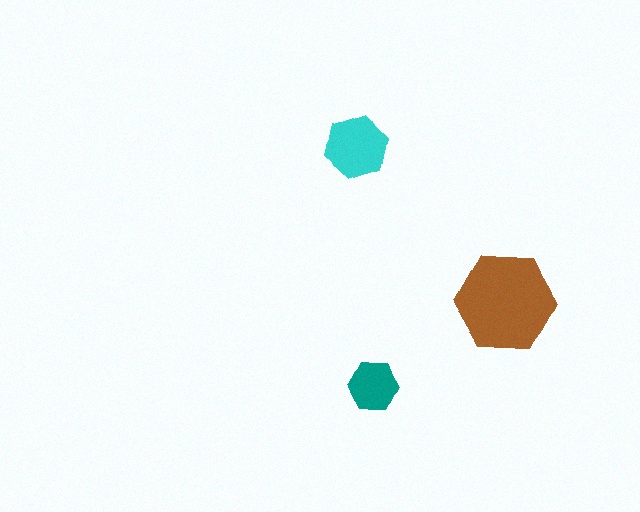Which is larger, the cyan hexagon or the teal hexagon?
The cyan one.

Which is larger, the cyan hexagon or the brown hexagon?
The brown one.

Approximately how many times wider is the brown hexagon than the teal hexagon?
About 2 times wider.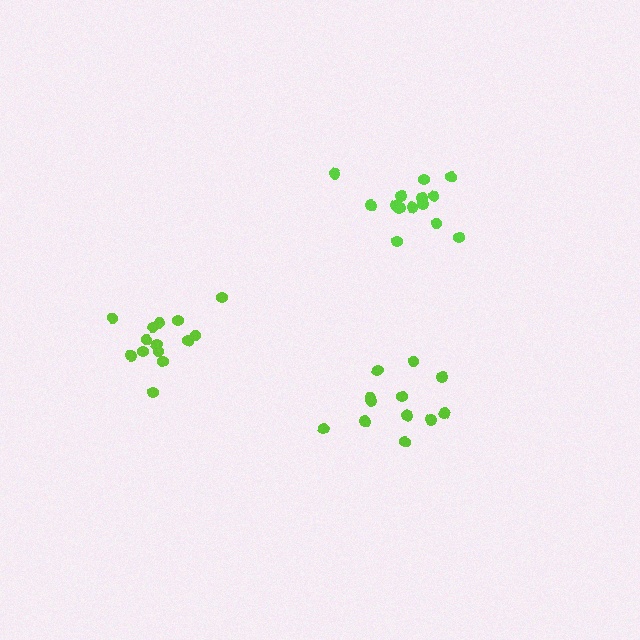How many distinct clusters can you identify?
There are 3 distinct clusters.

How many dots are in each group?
Group 1: 14 dots, Group 2: 12 dots, Group 3: 14 dots (40 total).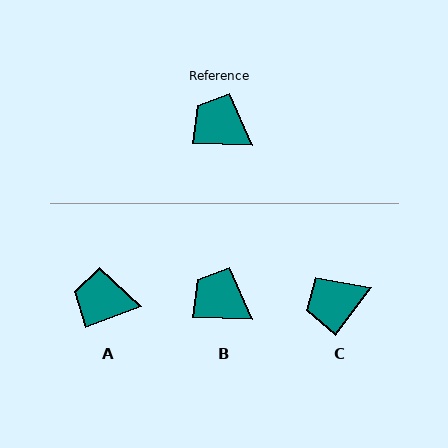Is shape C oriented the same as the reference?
No, it is off by about 55 degrees.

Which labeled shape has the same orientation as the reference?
B.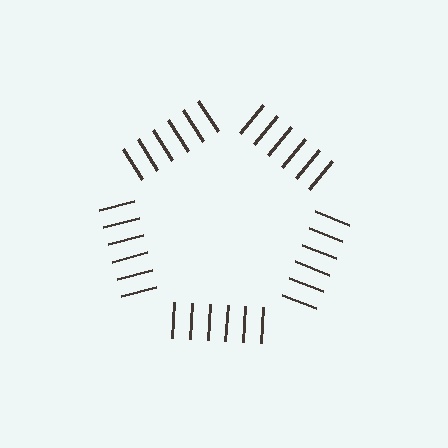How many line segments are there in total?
30 — 6 along each of the 5 edges.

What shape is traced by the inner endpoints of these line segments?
An illusory pentagon — the line segments terminate on its edges but no continuous stroke is drawn.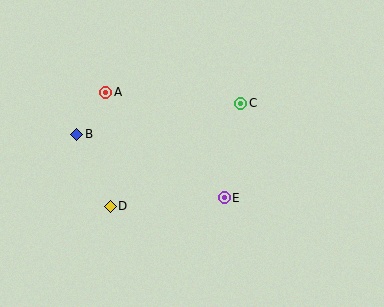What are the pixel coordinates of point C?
Point C is at (241, 103).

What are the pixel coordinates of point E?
Point E is at (224, 198).